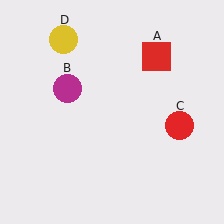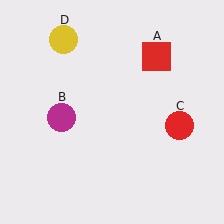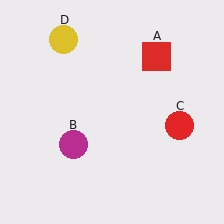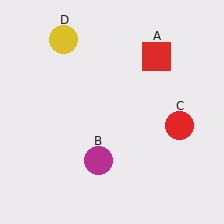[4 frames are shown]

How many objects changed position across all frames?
1 object changed position: magenta circle (object B).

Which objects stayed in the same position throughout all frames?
Red square (object A) and red circle (object C) and yellow circle (object D) remained stationary.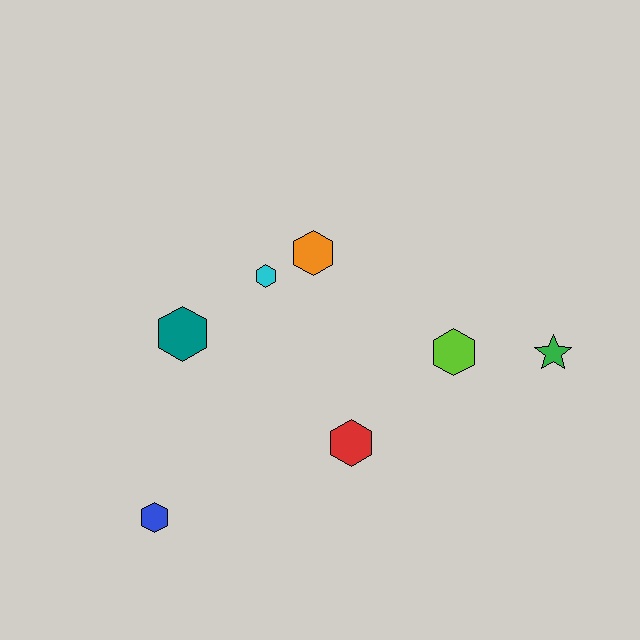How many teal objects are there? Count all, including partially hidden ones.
There is 1 teal object.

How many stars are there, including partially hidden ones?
There is 1 star.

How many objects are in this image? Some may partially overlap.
There are 7 objects.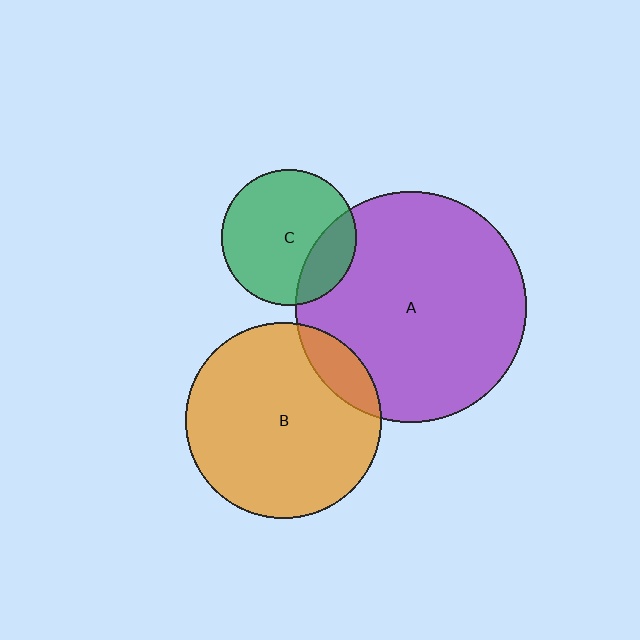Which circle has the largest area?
Circle A (purple).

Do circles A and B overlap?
Yes.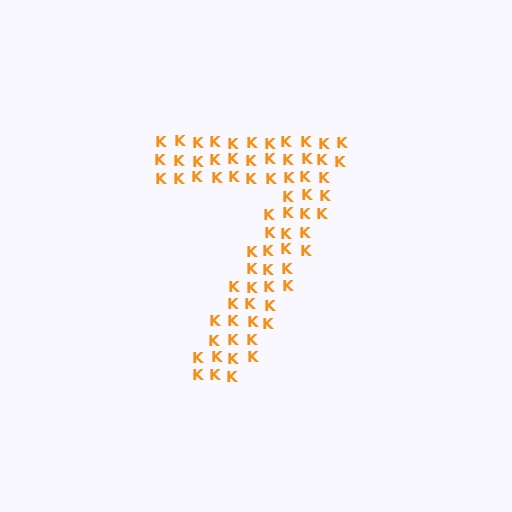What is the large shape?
The large shape is the digit 7.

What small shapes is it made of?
It is made of small letter K's.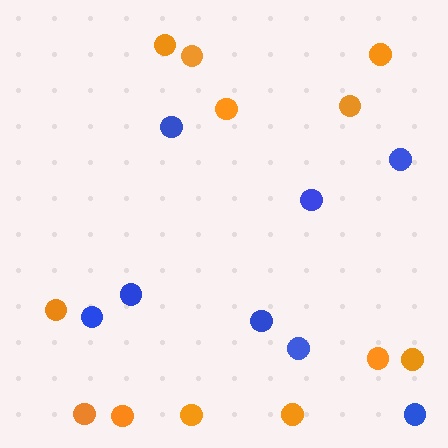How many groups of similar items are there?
There are 2 groups: one group of orange circles (12) and one group of blue circles (8).